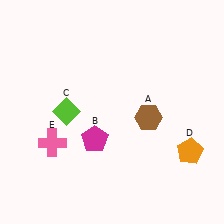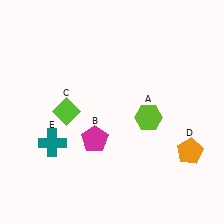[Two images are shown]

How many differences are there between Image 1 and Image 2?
There are 2 differences between the two images.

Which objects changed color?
A changed from brown to lime. E changed from pink to teal.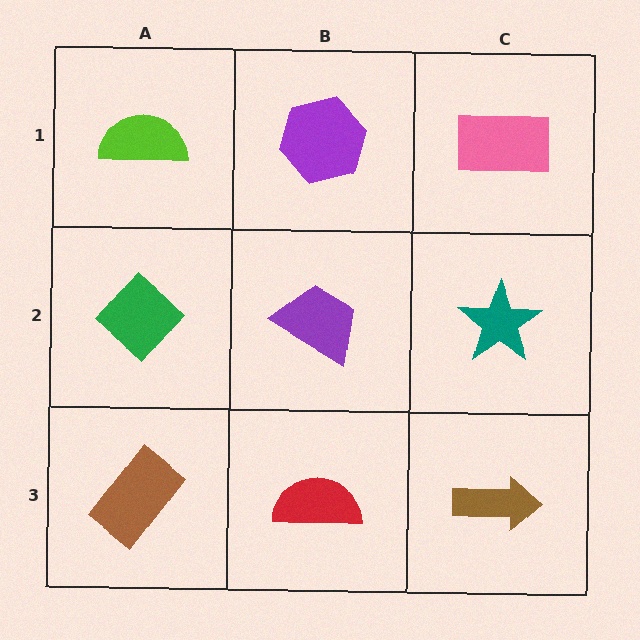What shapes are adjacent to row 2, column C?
A pink rectangle (row 1, column C), a brown arrow (row 3, column C), a purple trapezoid (row 2, column B).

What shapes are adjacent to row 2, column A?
A lime semicircle (row 1, column A), a brown rectangle (row 3, column A), a purple trapezoid (row 2, column B).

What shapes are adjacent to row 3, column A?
A green diamond (row 2, column A), a red semicircle (row 3, column B).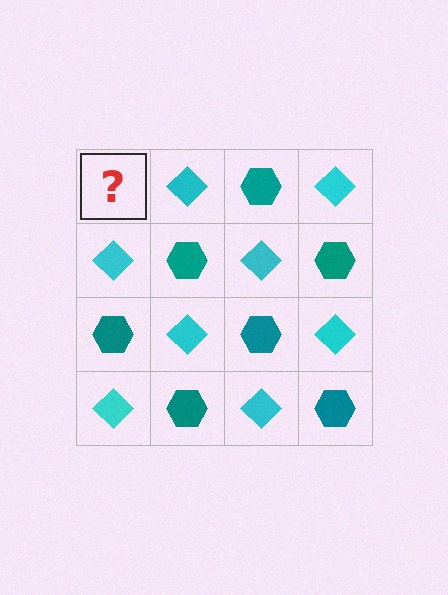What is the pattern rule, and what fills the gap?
The rule is that it alternates teal hexagon and cyan diamond in a checkerboard pattern. The gap should be filled with a teal hexagon.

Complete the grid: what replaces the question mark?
The question mark should be replaced with a teal hexagon.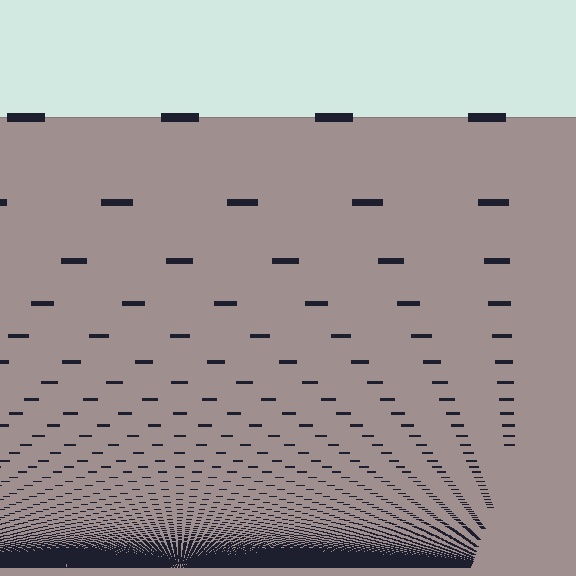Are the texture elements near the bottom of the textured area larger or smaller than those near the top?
Smaller. The gradient is inverted — elements near the bottom are smaller and denser.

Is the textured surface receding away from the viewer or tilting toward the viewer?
The surface appears to tilt toward the viewer. Texture elements get larger and sparser toward the top.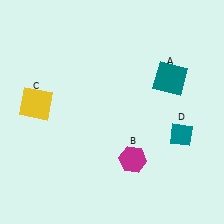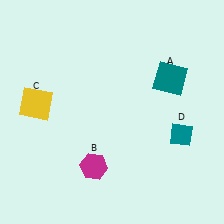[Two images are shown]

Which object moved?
The magenta hexagon (B) moved left.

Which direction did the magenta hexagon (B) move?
The magenta hexagon (B) moved left.